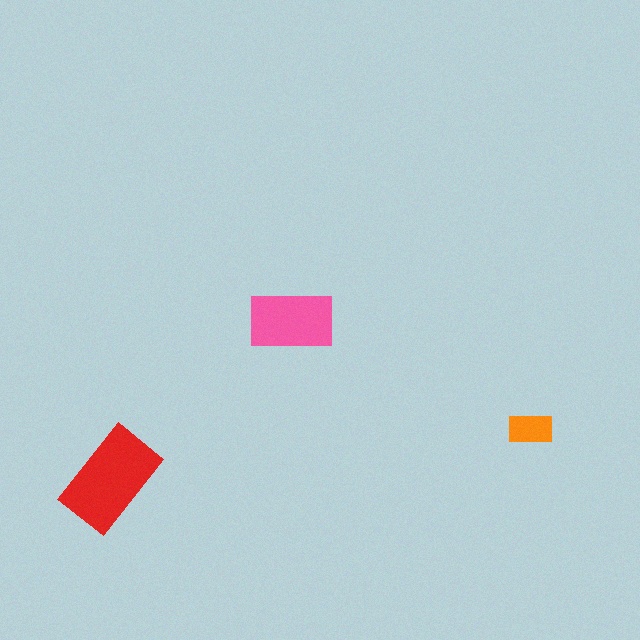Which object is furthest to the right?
The orange rectangle is rightmost.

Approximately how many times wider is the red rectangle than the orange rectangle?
About 2.5 times wider.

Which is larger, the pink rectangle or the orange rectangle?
The pink one.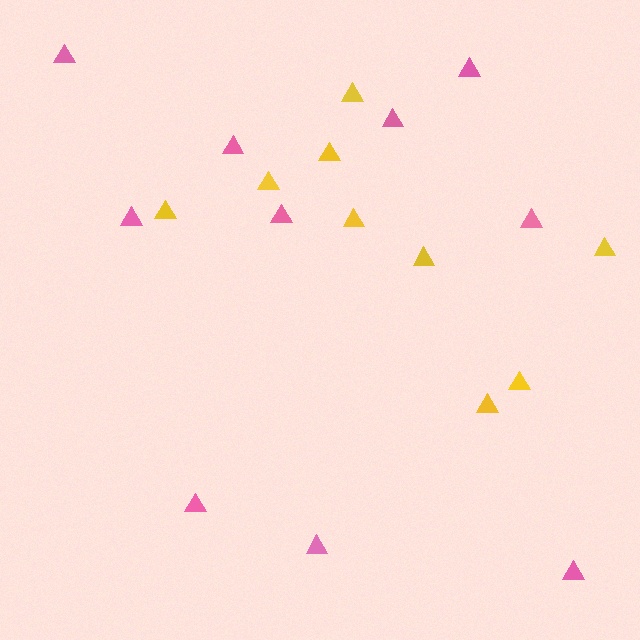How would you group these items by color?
There are 2 groups: one group of yellow triangles (9) and one group of pink triangles (10).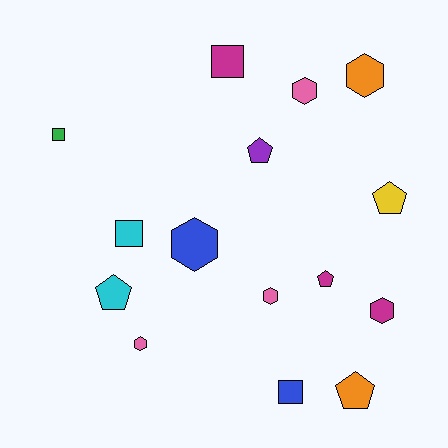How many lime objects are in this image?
There are no lime objects.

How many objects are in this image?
There are 15 objects.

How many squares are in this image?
There are 4 squares.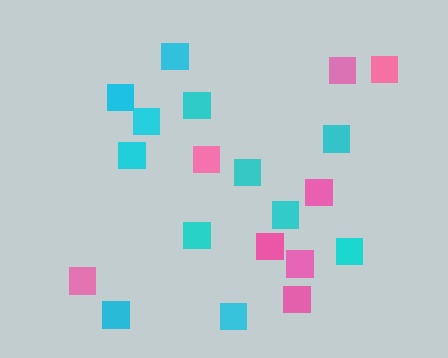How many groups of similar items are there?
There are 2 groups: one group of pink squares (8) and one group of cyan squares (12).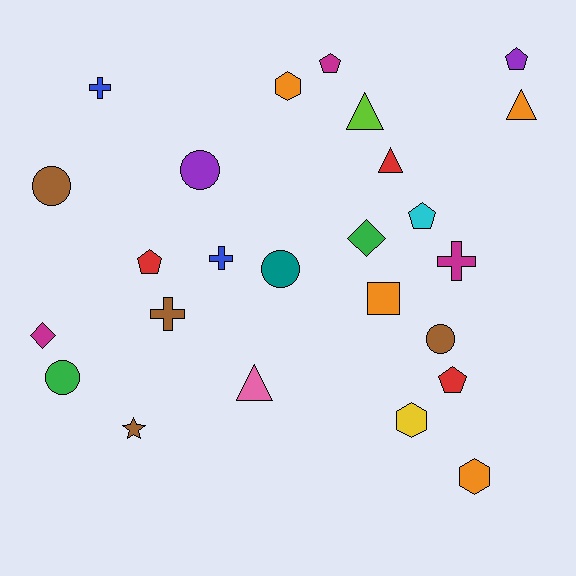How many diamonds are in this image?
There are 2 diamonds.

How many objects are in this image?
There are 25 objects.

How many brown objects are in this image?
There are 4 brown objects.